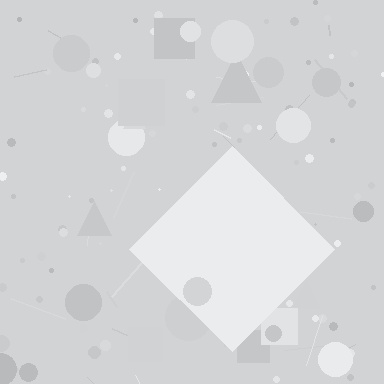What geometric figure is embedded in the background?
A diamond is embedded in the background.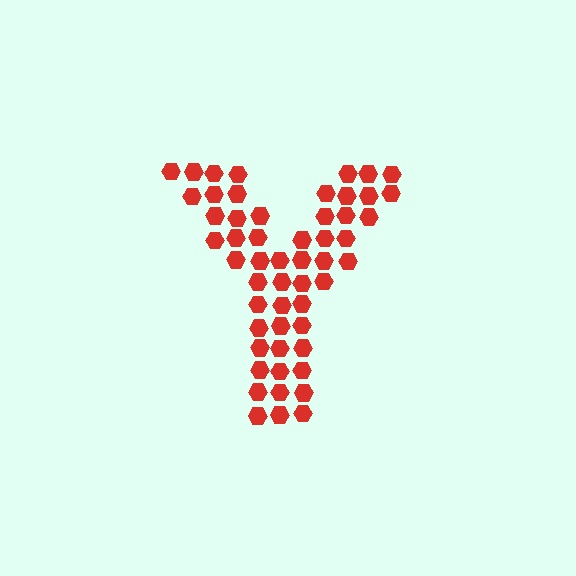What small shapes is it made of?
It is made of small hexagons.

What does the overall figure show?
The overall figure shows the letter Y.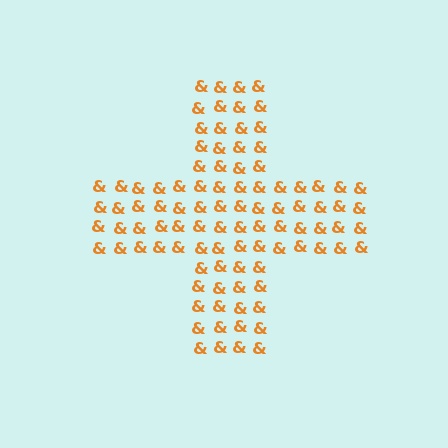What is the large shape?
The large shape is a cross.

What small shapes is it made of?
It is made of small ampersands.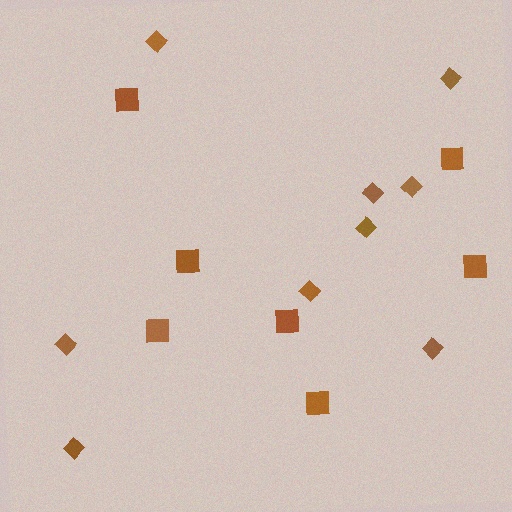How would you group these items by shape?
There are 2 groups: one group of diamonds (9) and one group of squares (7).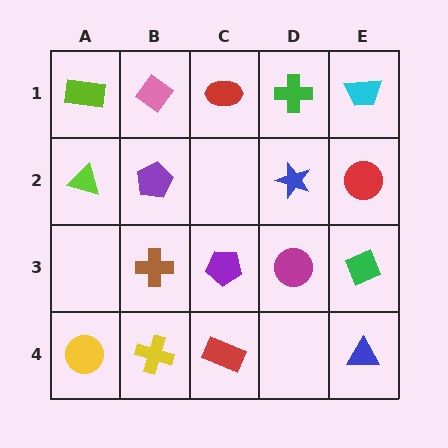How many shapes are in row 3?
4 shapes.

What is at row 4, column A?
A yellow circle.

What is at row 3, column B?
A brown cross.